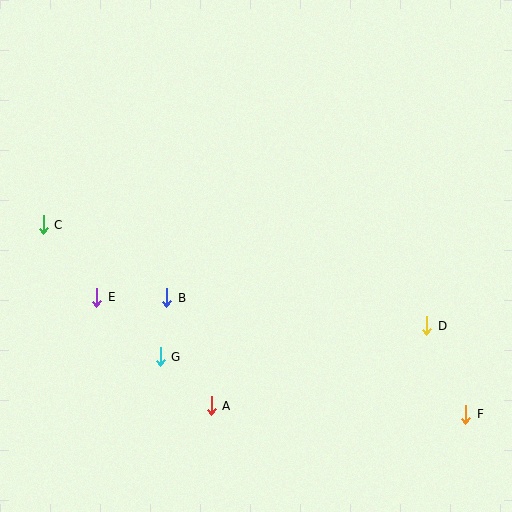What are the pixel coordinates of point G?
Point G is at (160, 357).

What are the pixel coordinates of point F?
Point F is at (466, 414).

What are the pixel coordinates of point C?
Point C is at (43, 225).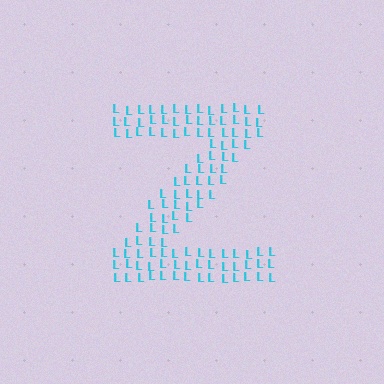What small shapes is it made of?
It is made of small letter L's.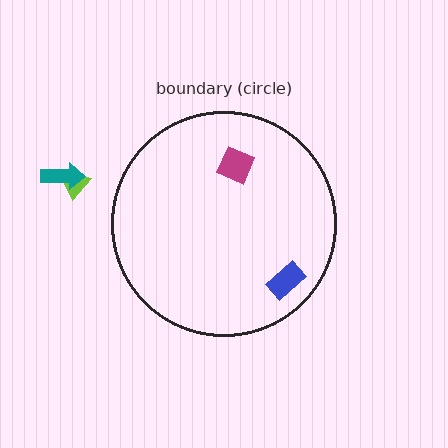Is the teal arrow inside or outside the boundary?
Outside.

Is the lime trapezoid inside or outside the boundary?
Outside.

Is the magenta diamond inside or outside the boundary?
Inside.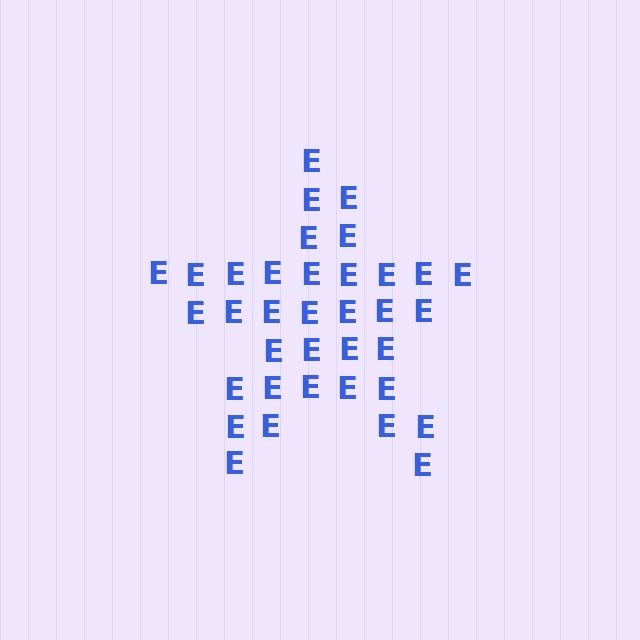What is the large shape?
The large shape is a star.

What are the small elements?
The small elements are letter E's.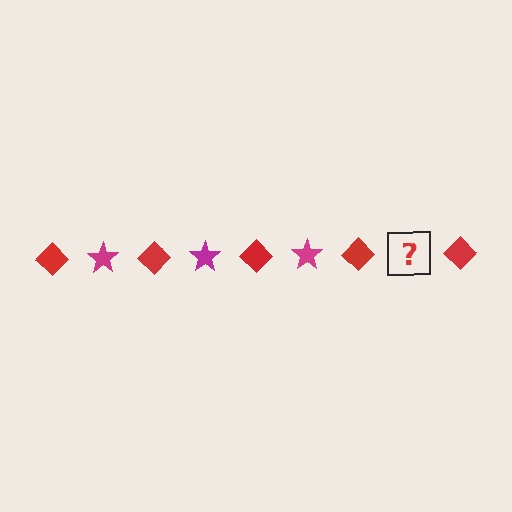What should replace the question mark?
The question mark should be replaced with a magenta star.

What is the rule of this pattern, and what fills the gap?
The rule is that the pattern alternates between red diamond and magenta star. The gap should be filled with a magenta star.